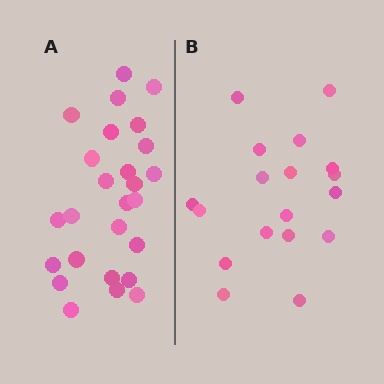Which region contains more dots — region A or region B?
Region A (the left region) has more dots.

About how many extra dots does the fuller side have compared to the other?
Region A has roughly 8 or so more dots than region B.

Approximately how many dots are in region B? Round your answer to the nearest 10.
About 20 dots. (The exact count is 18, which rounds to 20.)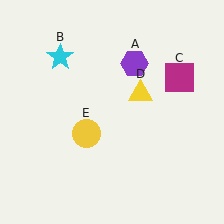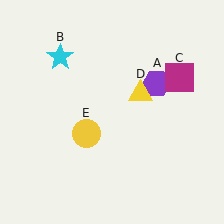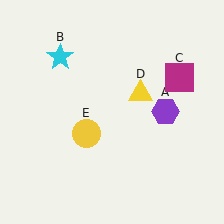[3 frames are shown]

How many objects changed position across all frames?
1 object changed position: purple hexagon (object A).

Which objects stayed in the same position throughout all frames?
Cyan star (object B) and magenta square (object C) and yellow triangle (object D) and yellow circle (object E) remained stationary.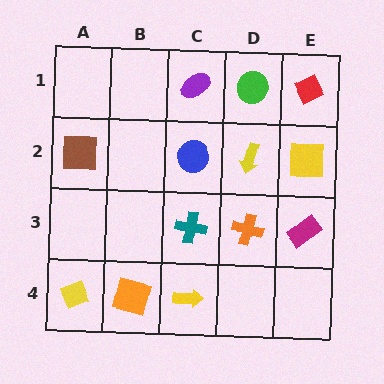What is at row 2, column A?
A brown square.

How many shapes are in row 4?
3 shapes.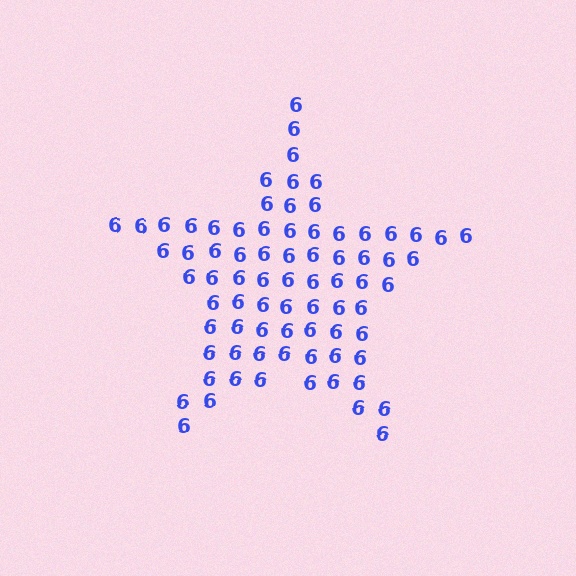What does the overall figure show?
The overall figure shows a star.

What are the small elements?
The small elements are digit 6's.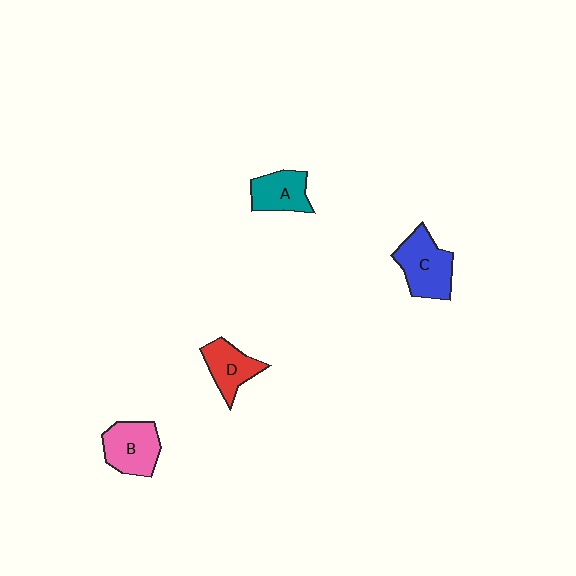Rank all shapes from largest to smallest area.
From largest to smallest: C (blue), B (pink), A (teal), D (red).